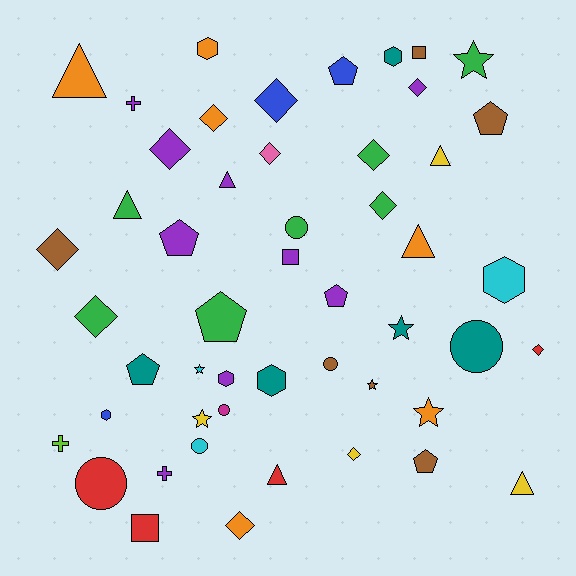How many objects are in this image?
There are 50 objects.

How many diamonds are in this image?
There are 12 diamonds.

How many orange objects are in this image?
There are 6 orange objects.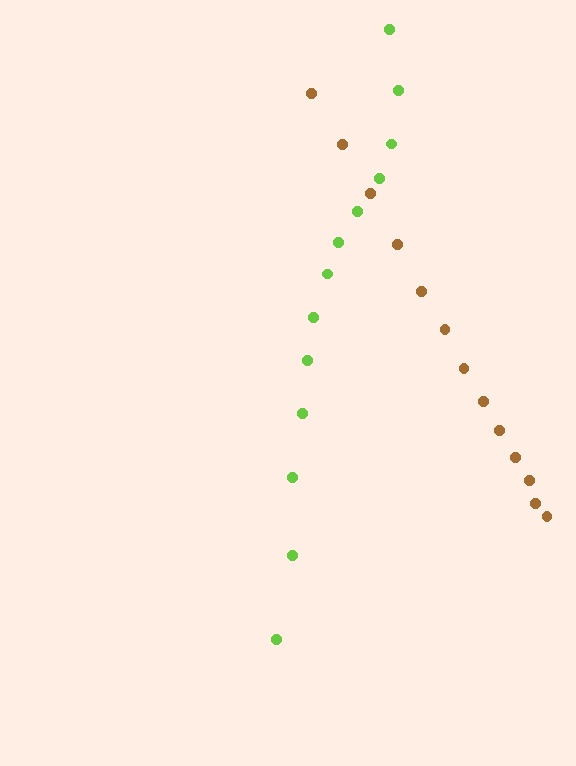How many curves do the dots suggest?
There are 2 distinct paths.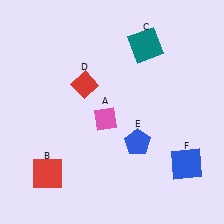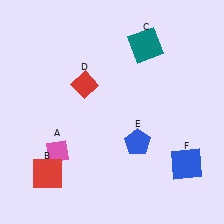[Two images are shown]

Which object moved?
The pink diamond (A) moved left.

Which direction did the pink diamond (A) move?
The pink diamond (A) moved left.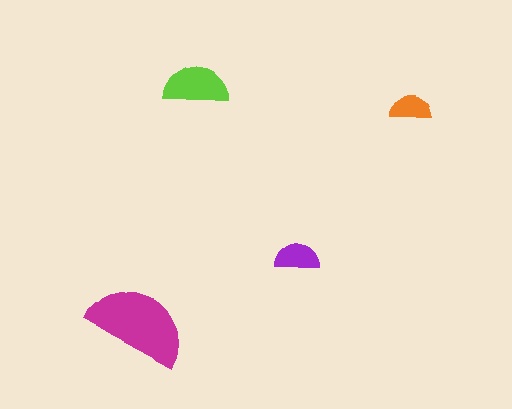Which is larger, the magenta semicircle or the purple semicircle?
The magenta one.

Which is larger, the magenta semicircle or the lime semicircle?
The magenta one.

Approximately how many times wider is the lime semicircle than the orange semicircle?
About 1.5 times wider.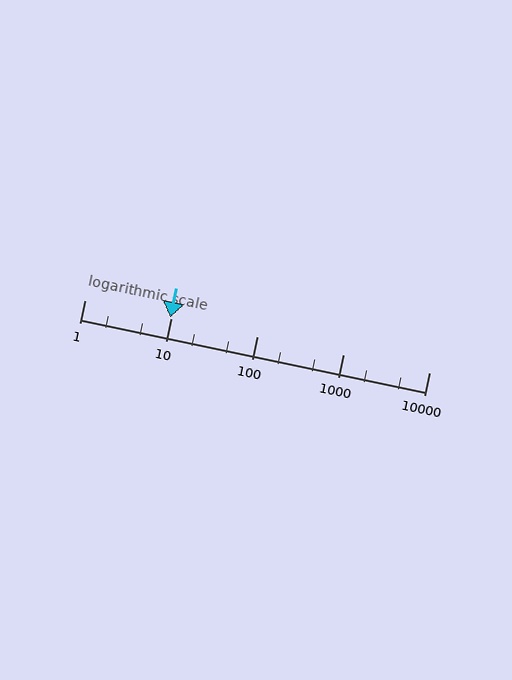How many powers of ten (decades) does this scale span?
The scale spans 4 decades, from 1 to 10000.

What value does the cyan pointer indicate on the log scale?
The pointer indicates approximately 9.8.